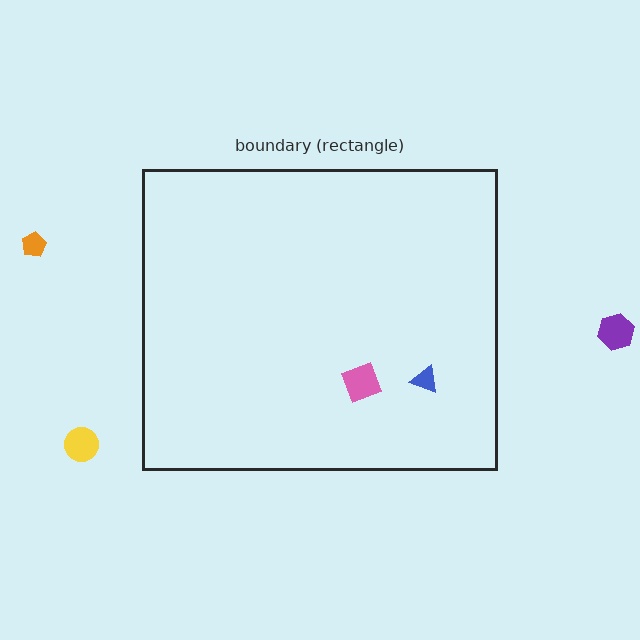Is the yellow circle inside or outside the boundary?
Outside.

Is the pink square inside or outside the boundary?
Inside.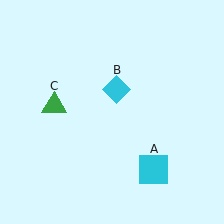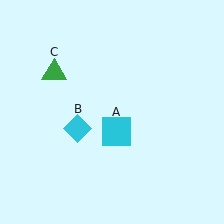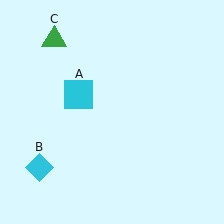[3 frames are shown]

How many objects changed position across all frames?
3 objects changed position: cyan square (object A), cyan diamond (object B), green triangle (object C).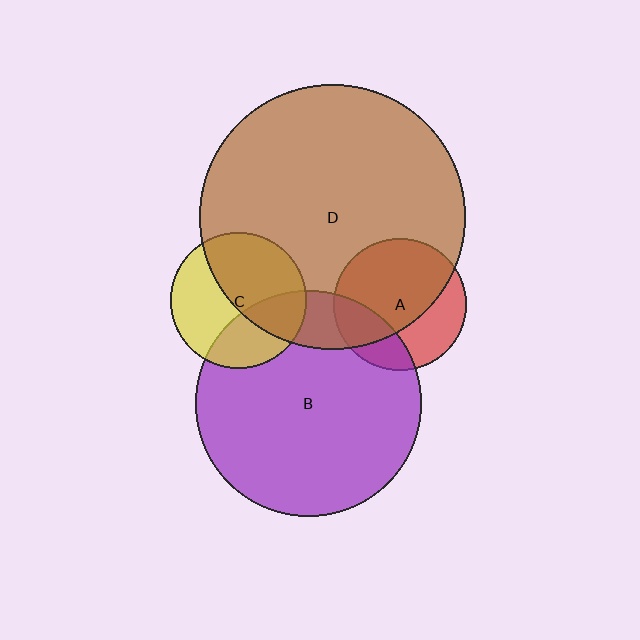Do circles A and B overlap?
Yes.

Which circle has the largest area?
Circle D (brown).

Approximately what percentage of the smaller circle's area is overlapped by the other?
Approximately 25%.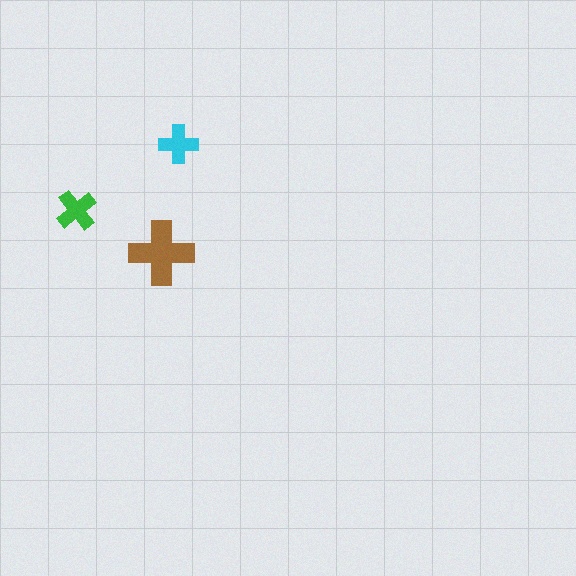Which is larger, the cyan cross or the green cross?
The green one.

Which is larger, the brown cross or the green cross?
The brown one.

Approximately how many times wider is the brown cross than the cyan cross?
About 1.5 times wider.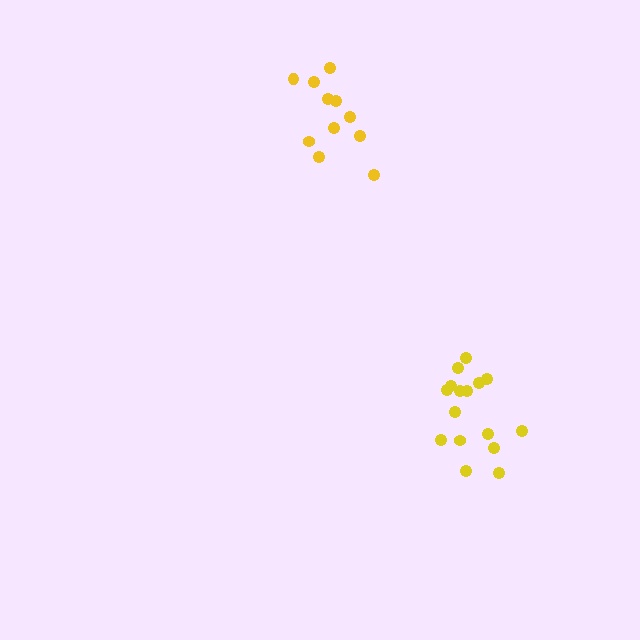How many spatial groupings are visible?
There are 2 spatial groupings.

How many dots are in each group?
Group 1: 11 dots, Group 2: 16 dots (27 total).